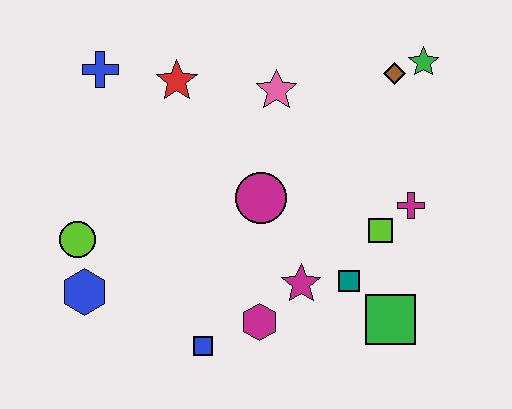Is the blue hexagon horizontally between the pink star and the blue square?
No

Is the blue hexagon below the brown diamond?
Yes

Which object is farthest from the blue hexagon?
The green star is farthest from the blue hexagon.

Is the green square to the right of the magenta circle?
Yes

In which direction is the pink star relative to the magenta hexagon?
The pink star is above the magenta hexagon.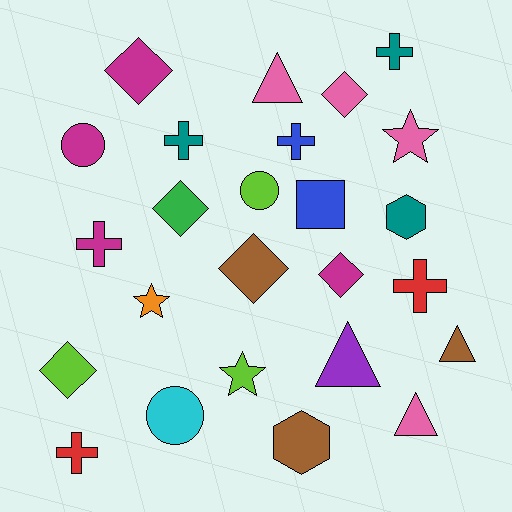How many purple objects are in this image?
There is 1 purple object.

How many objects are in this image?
There are 25 objects.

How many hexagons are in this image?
There are 2 hexagons.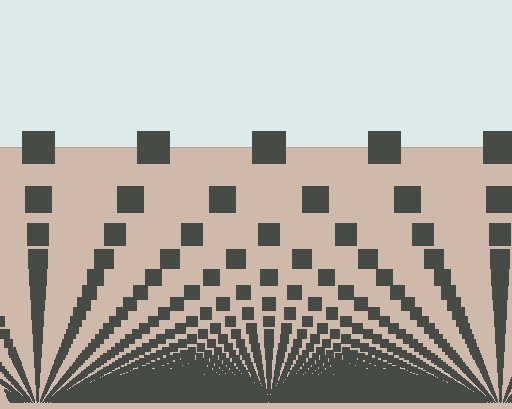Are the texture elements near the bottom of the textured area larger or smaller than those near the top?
Smaller. The gradient is inverted — elements near the bottom are smaller and denser.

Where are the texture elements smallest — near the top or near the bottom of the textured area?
Near the bottom.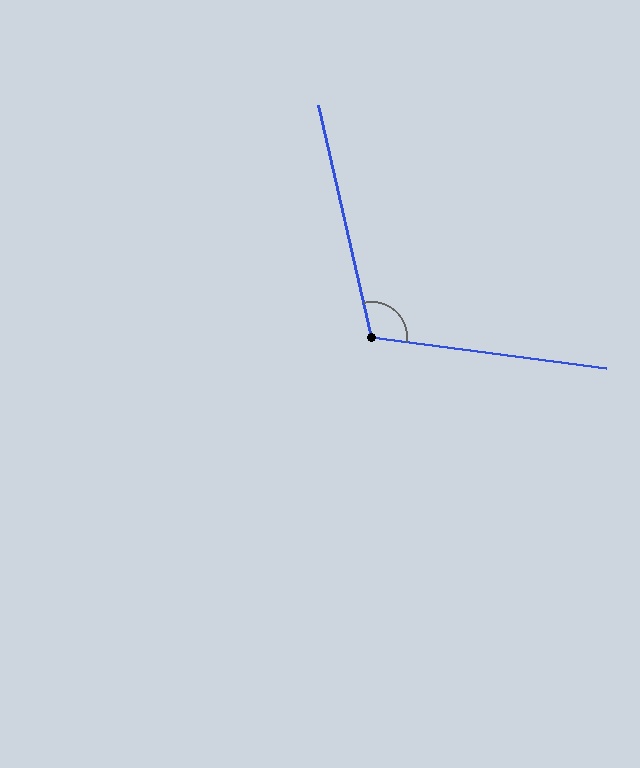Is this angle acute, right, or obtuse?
It is obtuse.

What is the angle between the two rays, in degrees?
Approximately 110 degrees.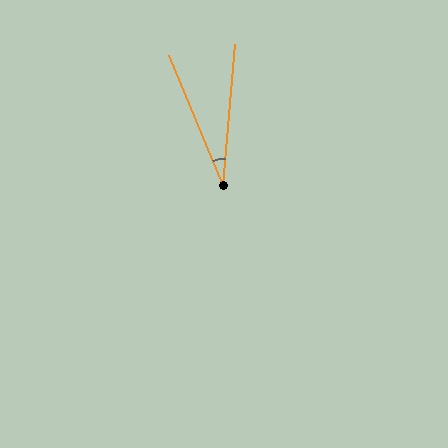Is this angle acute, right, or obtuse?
It is acute.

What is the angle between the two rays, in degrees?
Approximately 27 degrees.